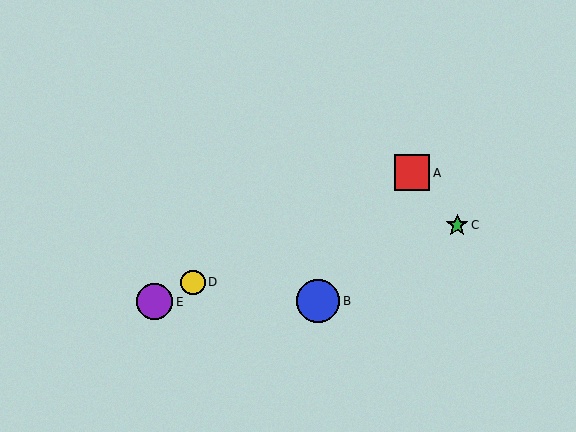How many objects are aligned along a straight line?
3 objects (A, D, E) are aligned along a straight line.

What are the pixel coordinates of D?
Object D is at (193, 282).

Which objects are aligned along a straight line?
Objects A, D, E are aligned along a straight line.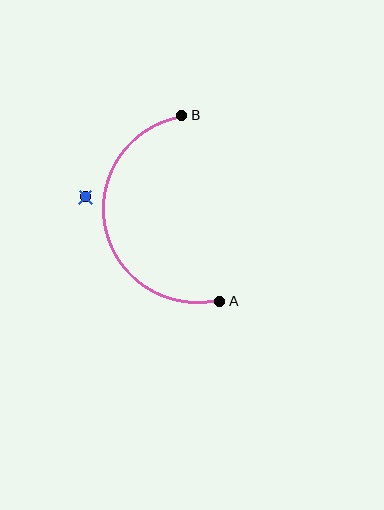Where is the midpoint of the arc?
The arc midpoint is the point on the curve farthest from the straight line joining A and B. It sits to the left of that line.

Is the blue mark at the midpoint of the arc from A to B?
No — the blue mark does not lie on the arc at all. It sits slightly outside the curve.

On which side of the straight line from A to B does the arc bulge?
The arc bulges to the left of the straight line connecting A and B.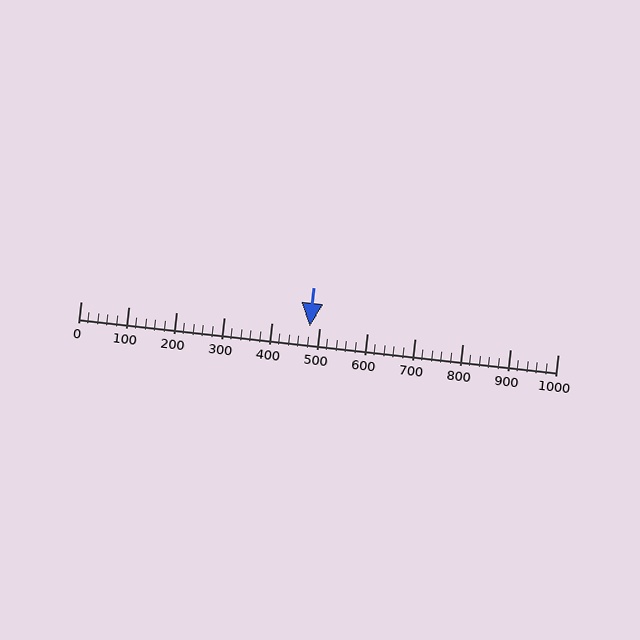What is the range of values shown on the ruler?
The ruler shows values from 0 to 1000.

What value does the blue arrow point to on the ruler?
The blue arrow points to approximately 480.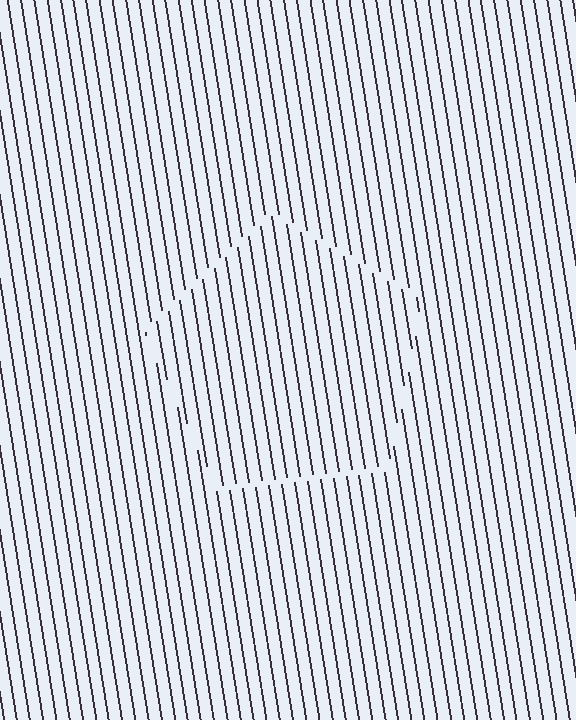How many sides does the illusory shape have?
5 sides — the line-ends trace a pentagon.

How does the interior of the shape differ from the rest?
The interior of the shape contains the same grating, shifted by half a period — the contour is defined by the phase discontinuity where line-ends from the inner and outer gratings abut.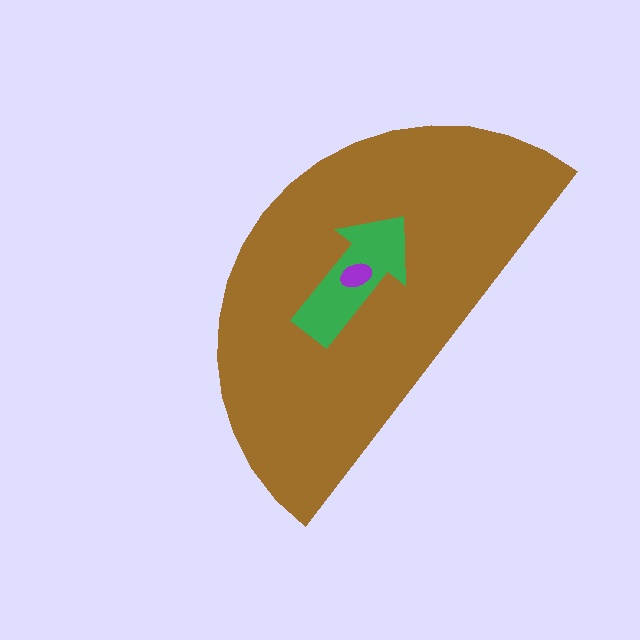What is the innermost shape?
The purple ellipse.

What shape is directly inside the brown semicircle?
The green arrow.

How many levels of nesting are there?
3.